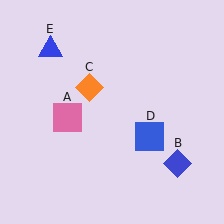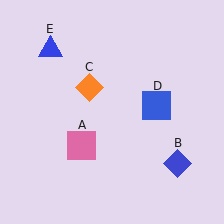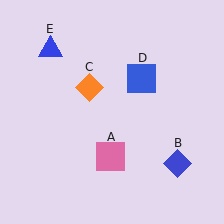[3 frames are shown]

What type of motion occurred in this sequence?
The pink square (object A), blue square (object D) rotated counterclockwise around the center of the scene.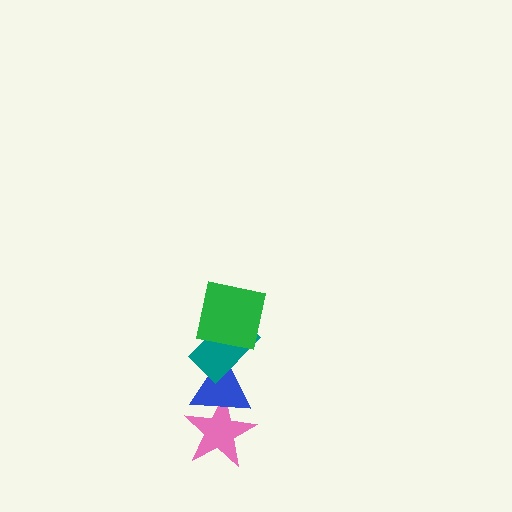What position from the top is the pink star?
The pink star is 4th from the top.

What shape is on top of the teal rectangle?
The green square is on top of the teal rectangle.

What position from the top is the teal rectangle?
The teal rectangle is 2nd from the top.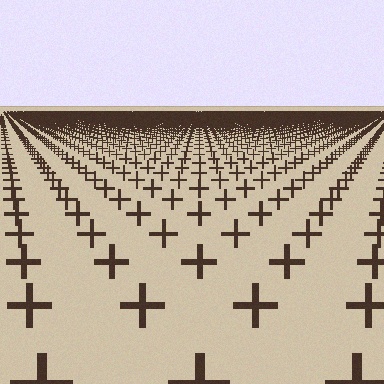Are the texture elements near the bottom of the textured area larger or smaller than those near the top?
Larger. Near the bottom, elements are closer to the viewer and appear at a bigger on-screen size.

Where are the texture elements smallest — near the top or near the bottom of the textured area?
Near the top.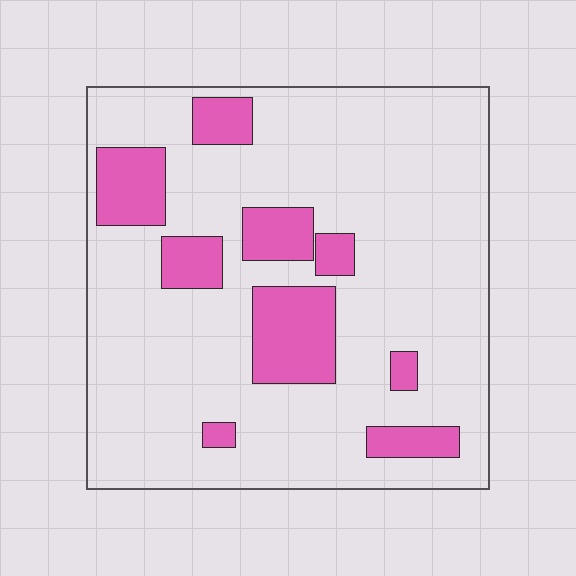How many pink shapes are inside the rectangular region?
9.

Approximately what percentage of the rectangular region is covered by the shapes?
Approximately 20%.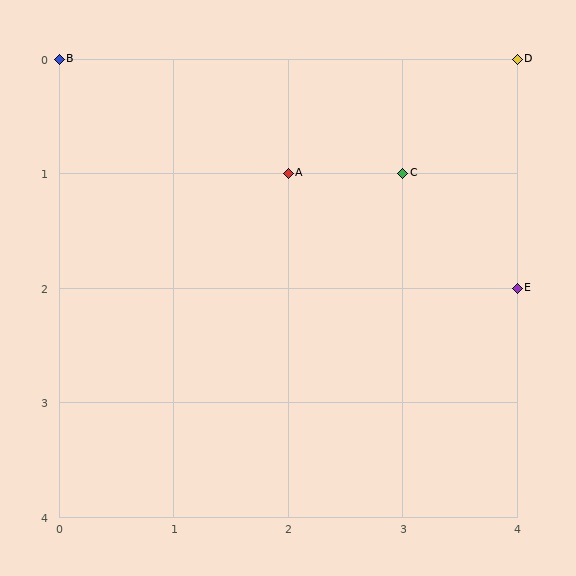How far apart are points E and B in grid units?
Points E and B are 4 columns and 2 rows apart (about 4.5 grid units diagonally).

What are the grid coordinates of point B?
Point B is at grid coordinates (0, 0).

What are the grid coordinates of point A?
Point A is at grid coordinates (2, 1).